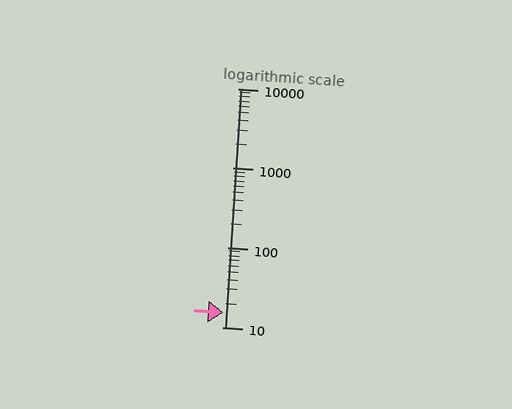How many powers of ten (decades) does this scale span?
The scale spans 3 decades, from 10 to 10000.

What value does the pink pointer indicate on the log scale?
The pointer indicates approximately 15.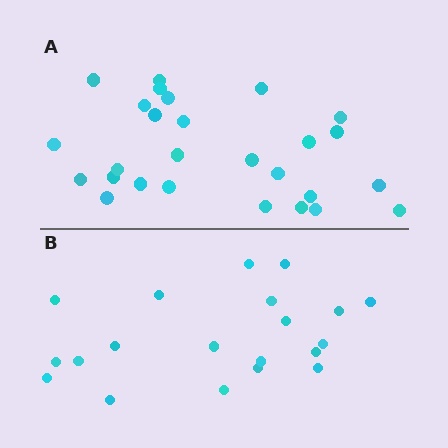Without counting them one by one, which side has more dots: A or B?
Region A (the top region) has more dots.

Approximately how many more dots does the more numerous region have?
Region A has roughly 8 or so more dots than region B.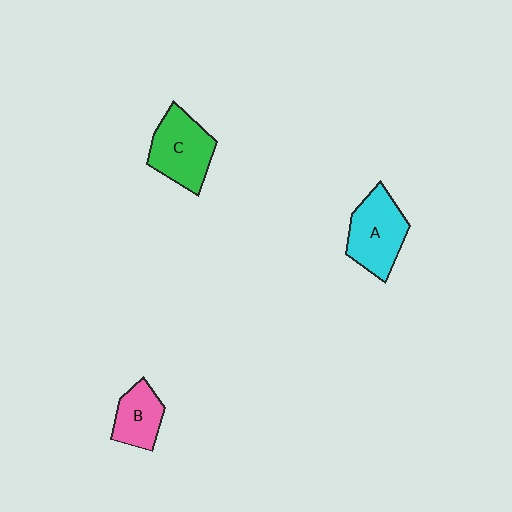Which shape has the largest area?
Shape C (green).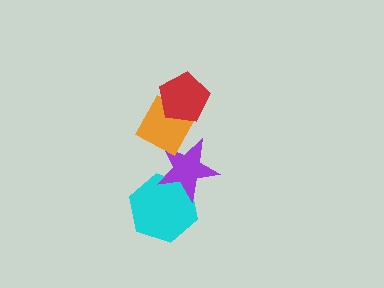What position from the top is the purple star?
The purple star is 3rd from the top.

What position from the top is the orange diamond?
The orange diamond is 2nd from the top.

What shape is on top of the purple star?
The orange diamond is on top of the purple star.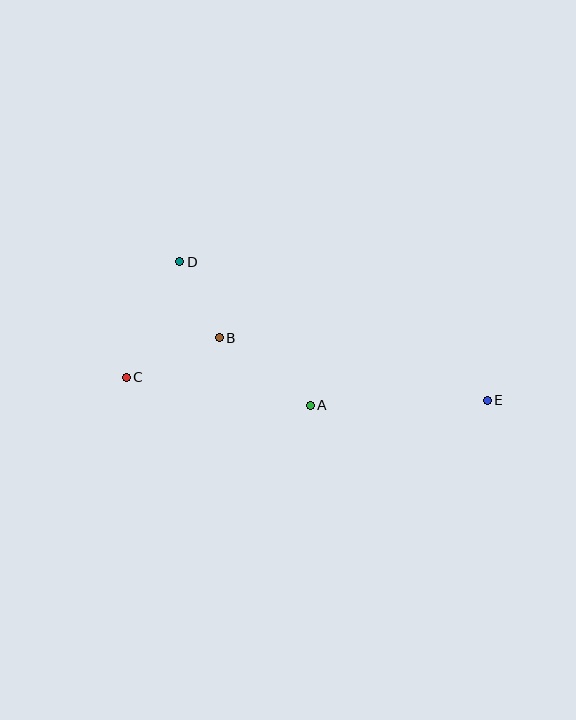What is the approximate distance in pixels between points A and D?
The distance between A and D is approximately 194 pixels.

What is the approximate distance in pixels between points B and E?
The distance between B and E is approximately 275 pixels.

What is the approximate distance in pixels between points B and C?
The distance between B and C is approximately 102 pixels.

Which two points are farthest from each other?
Points C and E are farthest from each other.